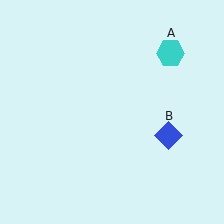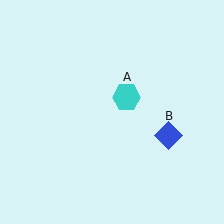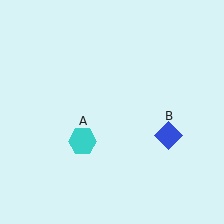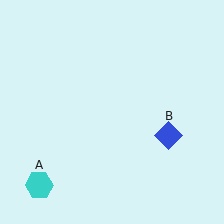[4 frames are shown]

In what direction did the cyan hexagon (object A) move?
The cyan hexagon (object A) moved down and to the left.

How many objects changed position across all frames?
1 object changed position: cyan hexagon (object A).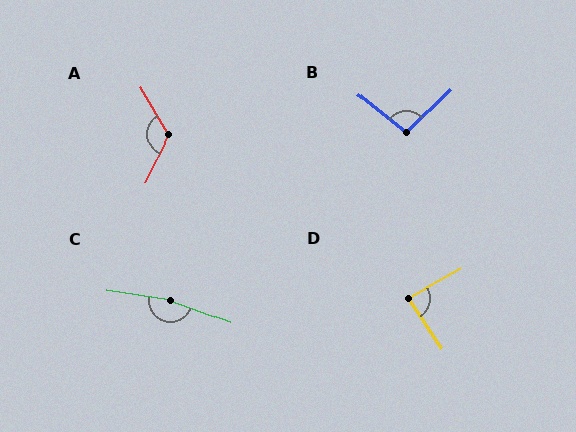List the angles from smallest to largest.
D (85°), B (98°), A (123°), C (168°).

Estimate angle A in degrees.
Approximately 123 degrees.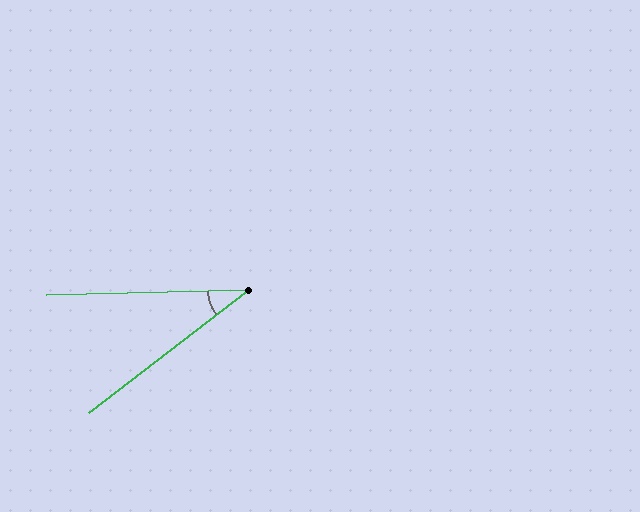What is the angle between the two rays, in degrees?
Approximately 36 degrees.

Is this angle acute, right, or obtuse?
It is acute.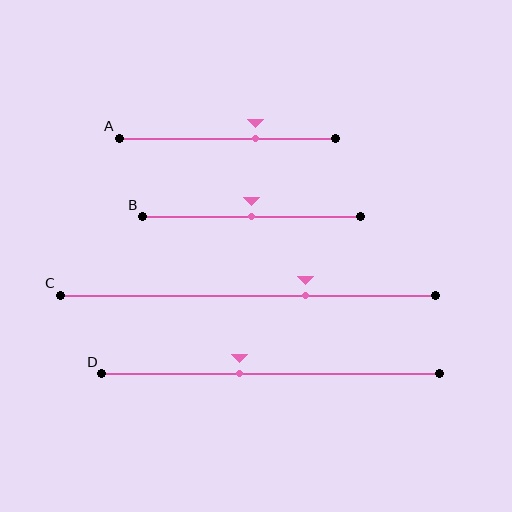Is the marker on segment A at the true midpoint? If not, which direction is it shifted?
No, the marker on segment A is shifted to the right by about 13% of the segment length.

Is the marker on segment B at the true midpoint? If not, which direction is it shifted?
Yes, the marker on segment B is at the true midpoint.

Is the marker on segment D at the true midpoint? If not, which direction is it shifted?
No, the marker on segment D is shifted to the left by about 9% of the segment length.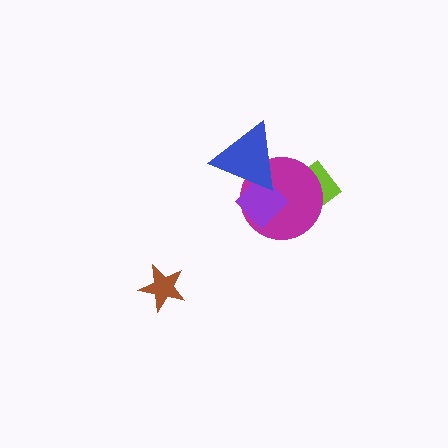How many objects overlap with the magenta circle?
3 objects overlap with the magenta circle.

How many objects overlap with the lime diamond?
1 object overlaps with the lime diamond.